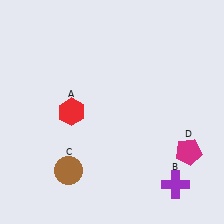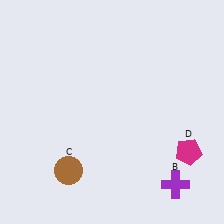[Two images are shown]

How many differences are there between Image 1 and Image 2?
There is 1 difference between the two images.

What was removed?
The red hexagon (A) was removed in Image 2.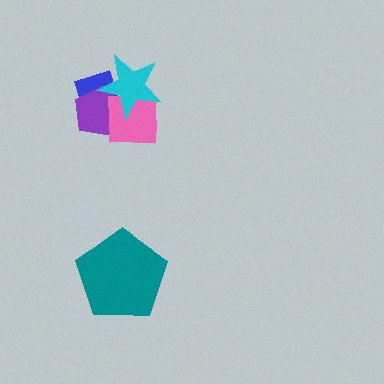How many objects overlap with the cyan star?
3 objects overlap with the cyan star.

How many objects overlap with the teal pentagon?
0 objects overlap with the teal pentagon.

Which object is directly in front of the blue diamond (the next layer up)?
The purple pentagon is directly in front of the blue diamond.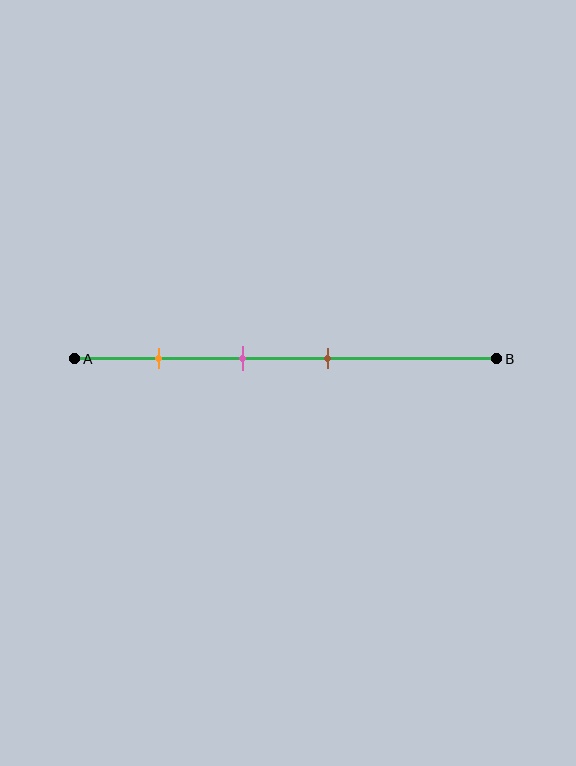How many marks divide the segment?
There are 3 marks dividing the segment.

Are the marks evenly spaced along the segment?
Yes, the marks are approximately evenly spaced.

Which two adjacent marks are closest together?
The pink and brown marks are the closest adjacent pair.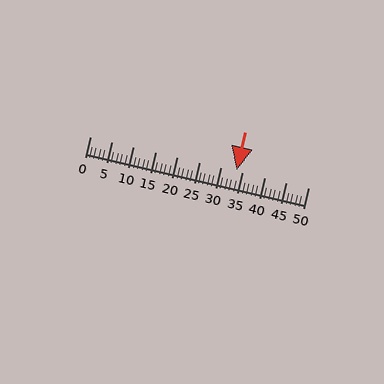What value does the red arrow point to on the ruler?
The red arrow points to approximately 34.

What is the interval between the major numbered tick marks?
The major tick marks are spaced 5 units apart.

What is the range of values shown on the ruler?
The ruler shows values from 0 to 50.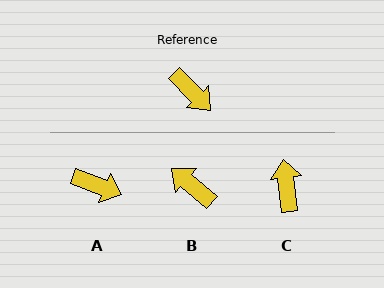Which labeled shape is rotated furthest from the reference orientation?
B, about 175 degrees away.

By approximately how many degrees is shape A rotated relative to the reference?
Approximately 24 degrees counter-clockwise.